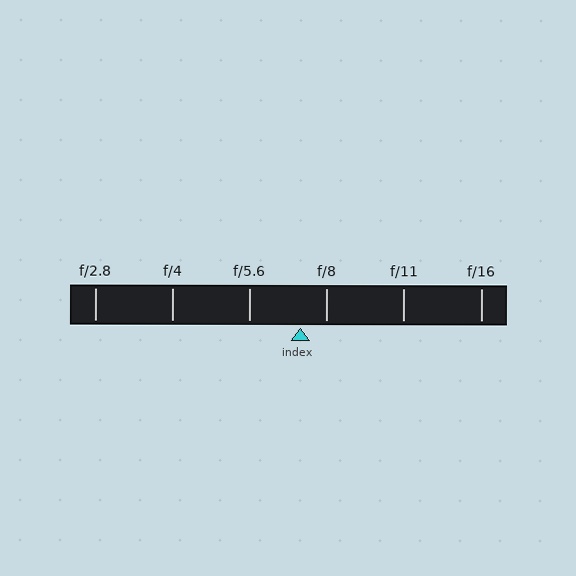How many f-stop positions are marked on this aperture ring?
There are 6 f-stop positions marked.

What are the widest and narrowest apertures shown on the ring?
The widest aperture shown is f/2.8 and the narrowest is f/16.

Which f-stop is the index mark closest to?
The index mark is closest to f/8.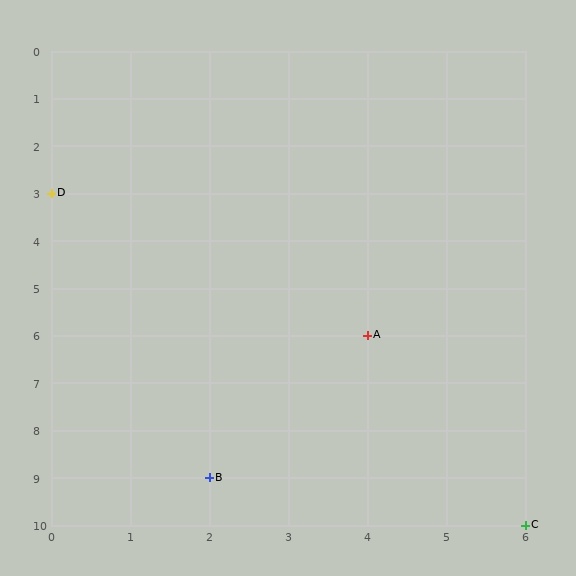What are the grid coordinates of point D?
Point D is at grid coordinates (0, 3).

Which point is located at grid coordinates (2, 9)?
Point B is at (2, 9).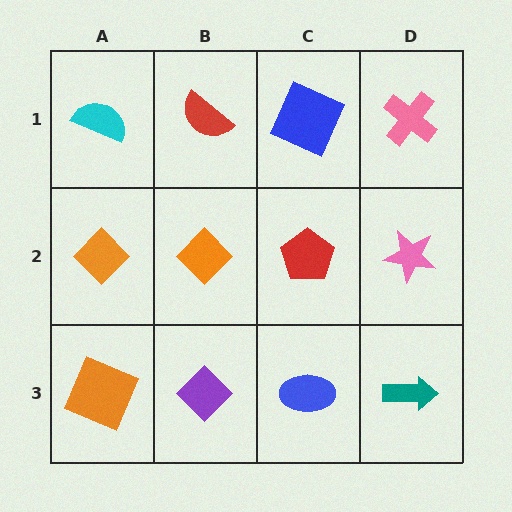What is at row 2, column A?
An orange diamond.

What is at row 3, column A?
An orange square.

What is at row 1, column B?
A red semicircle.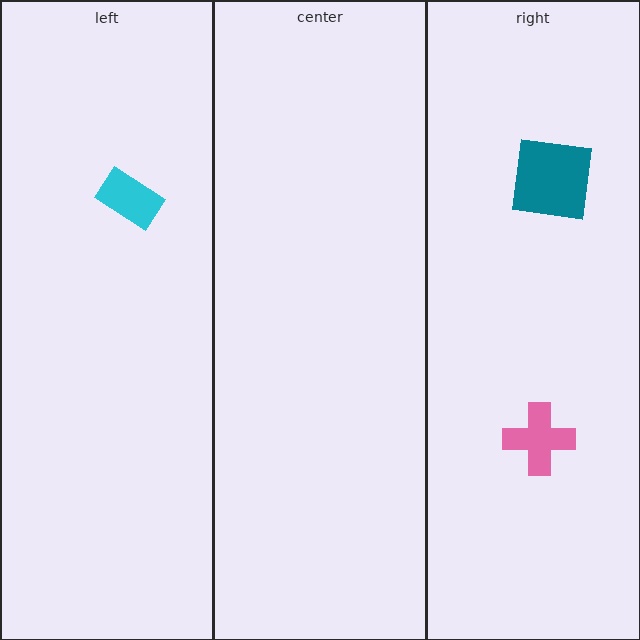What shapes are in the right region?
The pink cross, the teal square.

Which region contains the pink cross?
The right region.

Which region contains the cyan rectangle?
The left region.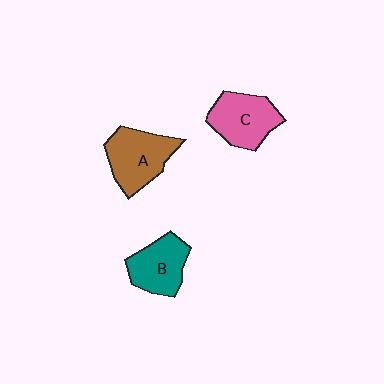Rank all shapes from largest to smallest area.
From largest to smallest: A (brown), C (pink), B (teal).